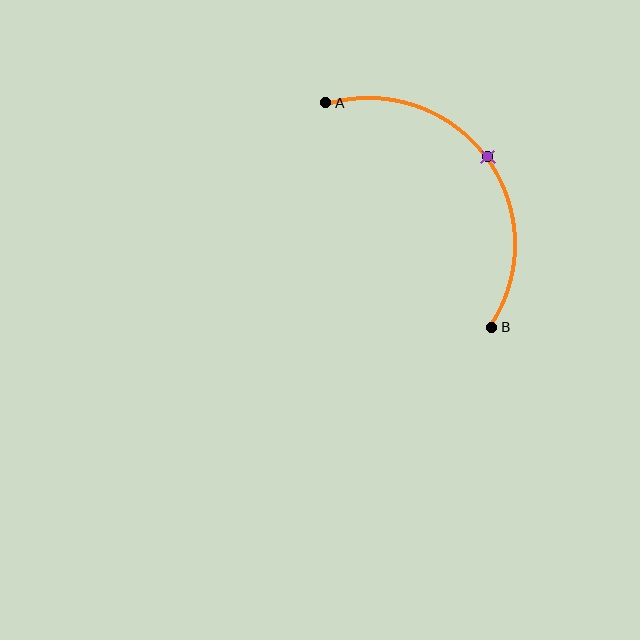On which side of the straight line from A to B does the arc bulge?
The arc bulges above and to the right of the straight line connecting A and B.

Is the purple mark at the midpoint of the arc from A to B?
Yes. The purple mark lies on the arc at equal arc-length from both A and B — it is the arc midpoint.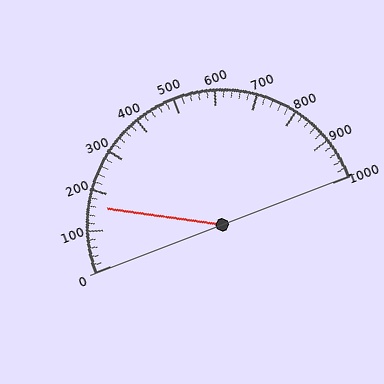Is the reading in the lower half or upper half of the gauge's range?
The reading is in the lower half of the range (0 to 1000).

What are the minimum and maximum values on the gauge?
The gauge ranges from 0 to 1000.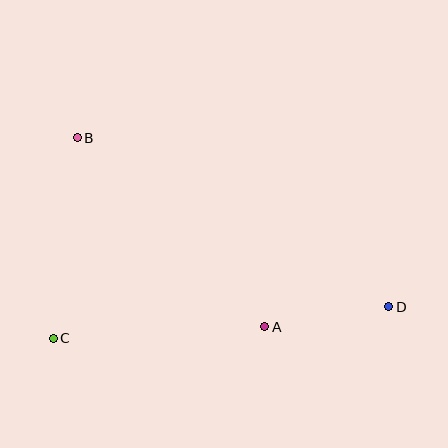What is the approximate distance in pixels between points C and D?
The distance between C and D is approximately 337 pixels.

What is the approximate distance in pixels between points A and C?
The distance between A and C is approximately 212 pixels.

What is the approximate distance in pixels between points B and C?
The distance between B and C is approximately 202 pixels.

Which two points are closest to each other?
Points A and D are closest to each other.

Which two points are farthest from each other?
Points B and D are farthest from each other.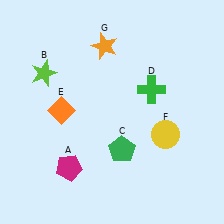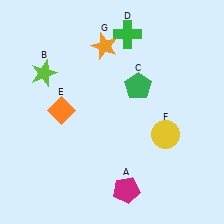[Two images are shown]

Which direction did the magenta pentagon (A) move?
The magenta pentagon (A) moved right.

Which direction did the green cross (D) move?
The green cross (D) moved up.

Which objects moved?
The objects that moved are: the magenta pentagon (A), the green pentagon (C), the green cross (D).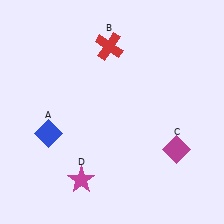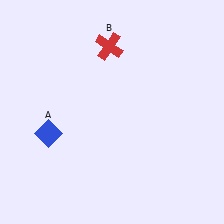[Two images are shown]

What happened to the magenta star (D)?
The magenta star (D) was removed in Image 2. It was in the bottom-left area of Image 1.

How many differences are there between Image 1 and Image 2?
There are 2 differences between the two images.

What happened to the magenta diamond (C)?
The magenta diamond (C) was removed in Image 2. It was in the bottom-right area of Image 1.